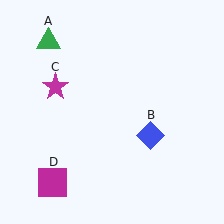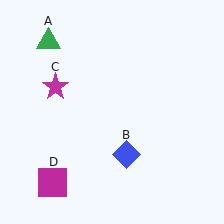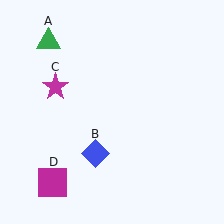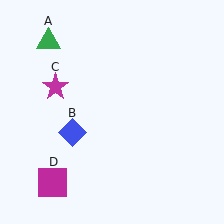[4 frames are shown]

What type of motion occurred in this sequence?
The blue diamond (object B) rotated clockwise around the center of the scene.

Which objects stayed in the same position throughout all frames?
Green triangle (object A) and magenta star (object C) and magenta square (object D) remained stationary.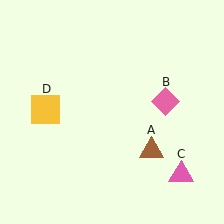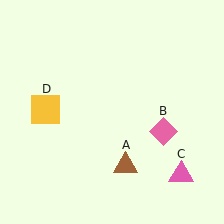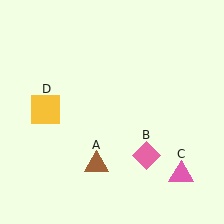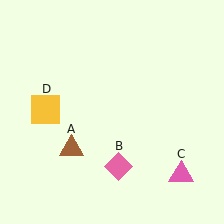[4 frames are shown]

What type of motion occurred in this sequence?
The brown triangle (object A), pink diamond (object B) rotated clockwise around the center of the scene.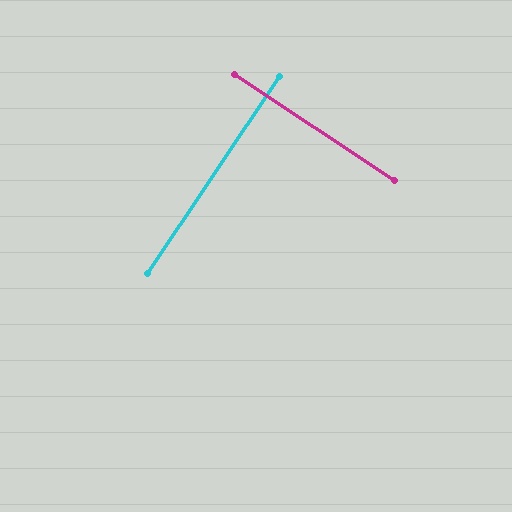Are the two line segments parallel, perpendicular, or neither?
Perpendicular — they meet at approximately 90°.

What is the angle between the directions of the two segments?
Approximately 90 degrees.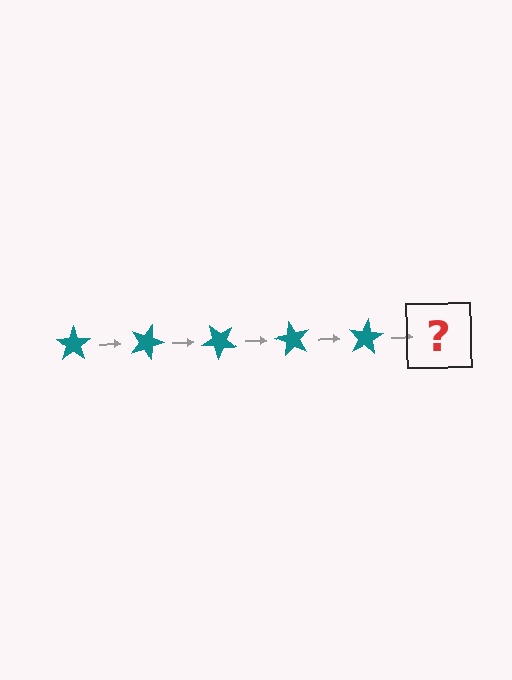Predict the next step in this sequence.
The next step is a teal star rotated 100 degrees.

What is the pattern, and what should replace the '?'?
The pattern is that the star rotates 20 degrees each step. The '?' should be a teal star rotated 100 degrees.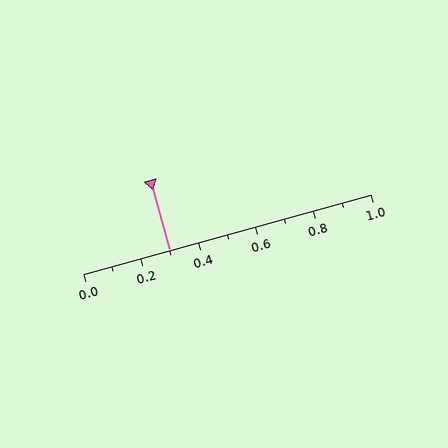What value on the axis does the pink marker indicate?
The marker indicates approximately 0.3.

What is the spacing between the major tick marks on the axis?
The major ticks are spaced 0.2 apart.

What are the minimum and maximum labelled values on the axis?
The axis runs from 0.0 to 1.0.